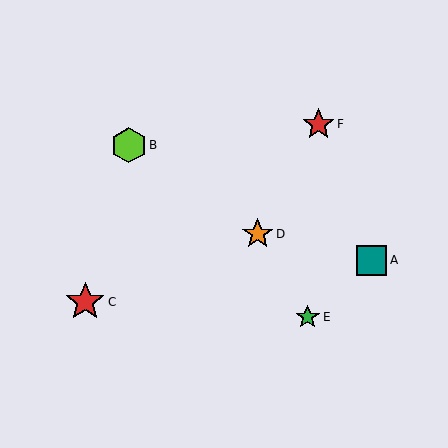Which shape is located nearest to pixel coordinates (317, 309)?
The green star (labeled E) at (308, 317) is nearest to that location.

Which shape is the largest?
The red star (labeled C) is the largest.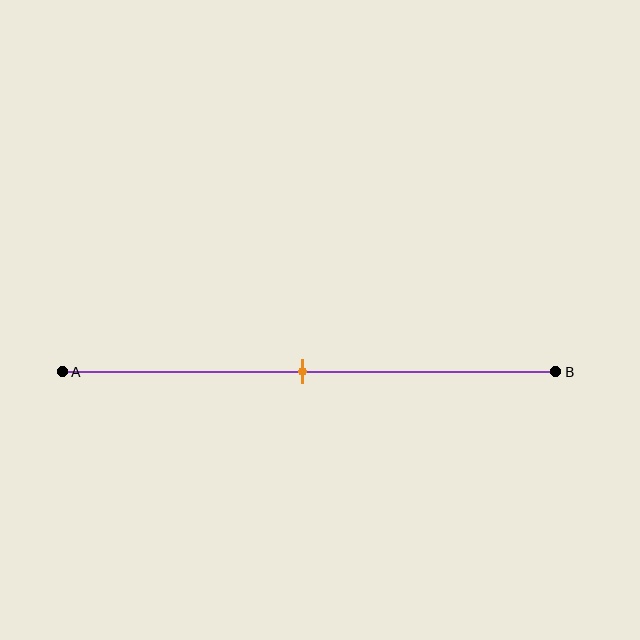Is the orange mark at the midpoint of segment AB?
Yes, the mark is approximately at the midpoint.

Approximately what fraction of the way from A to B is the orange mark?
The orange mark is approximately 50% of the way from A to B.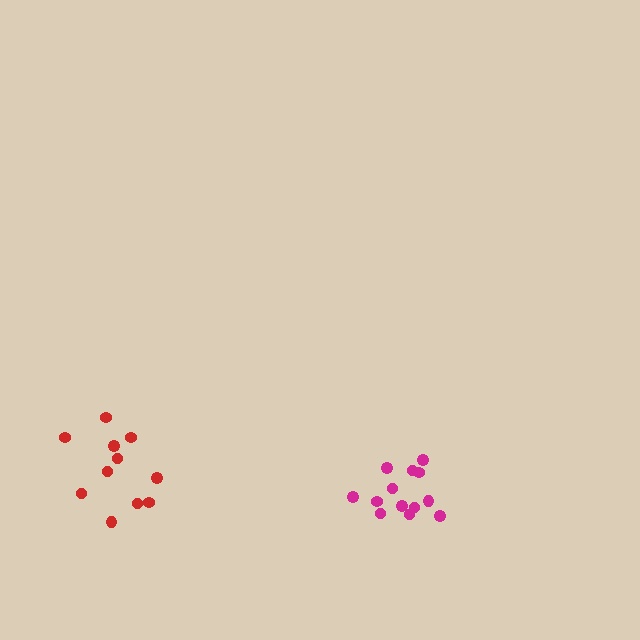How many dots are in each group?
Group 1: 13 dots, Group 2: 11 dots (24 total).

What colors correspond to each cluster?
The clusters are colored: magenta, red.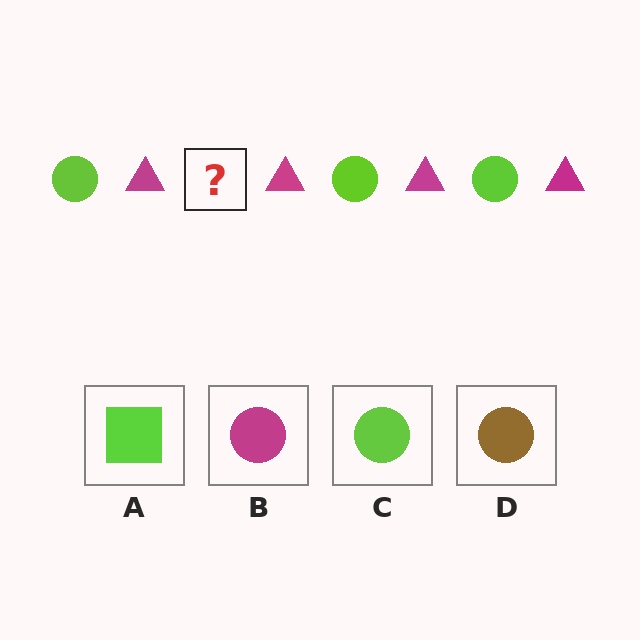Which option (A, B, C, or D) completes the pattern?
C.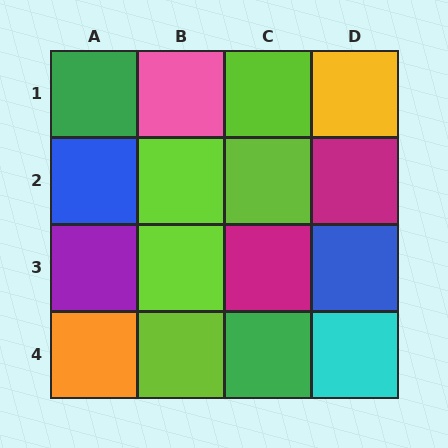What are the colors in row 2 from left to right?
Blue, lime, lime, magenta.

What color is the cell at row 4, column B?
Lime.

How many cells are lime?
5 cells are lime.